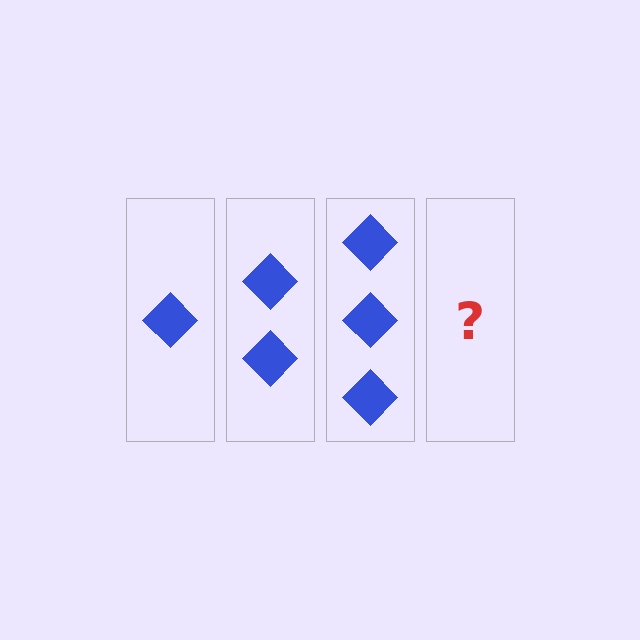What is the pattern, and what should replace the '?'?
The pattern is that each step adds one more diamond. The '?' should be 4 diamonds.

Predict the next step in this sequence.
The next step is 4 diamonds.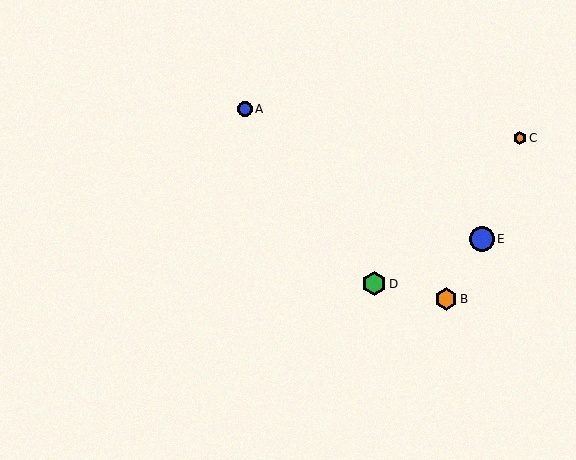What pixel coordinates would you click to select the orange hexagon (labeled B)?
Click at (446, 299) to select the orange hexagon B.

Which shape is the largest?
The blue circle (labeled E) is the largest.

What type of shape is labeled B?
Shape B is an orange hexagon.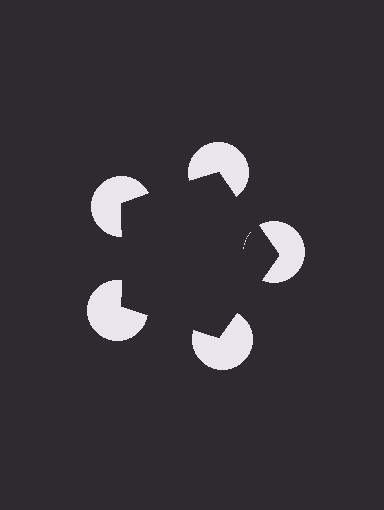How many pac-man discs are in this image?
There are 5 — one at each vertex of the illusory pentagon.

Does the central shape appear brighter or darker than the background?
It typically appears slightly darker than the background, even though no actual brightness change is drawn.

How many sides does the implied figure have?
5 sides.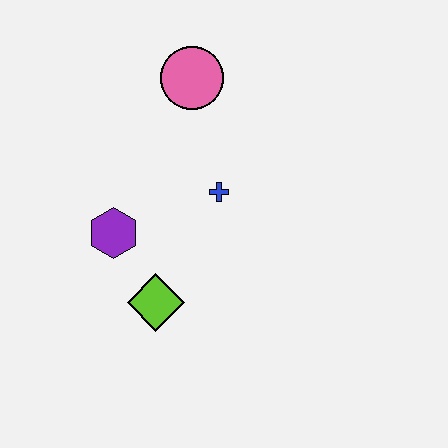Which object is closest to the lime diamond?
The purple hexagon is closest to the lime diamond.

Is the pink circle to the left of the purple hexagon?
No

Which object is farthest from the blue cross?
The lime diamond is farthest from the blue cross.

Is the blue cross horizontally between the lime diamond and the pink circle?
No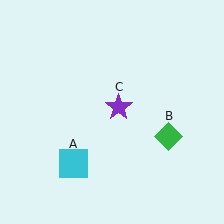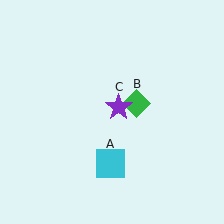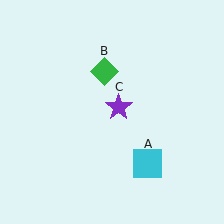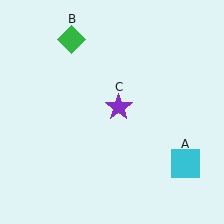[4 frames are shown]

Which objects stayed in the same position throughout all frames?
Purple star (object C) remained stationary.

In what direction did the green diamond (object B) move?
The green diamond (object B) moved up and to the left.